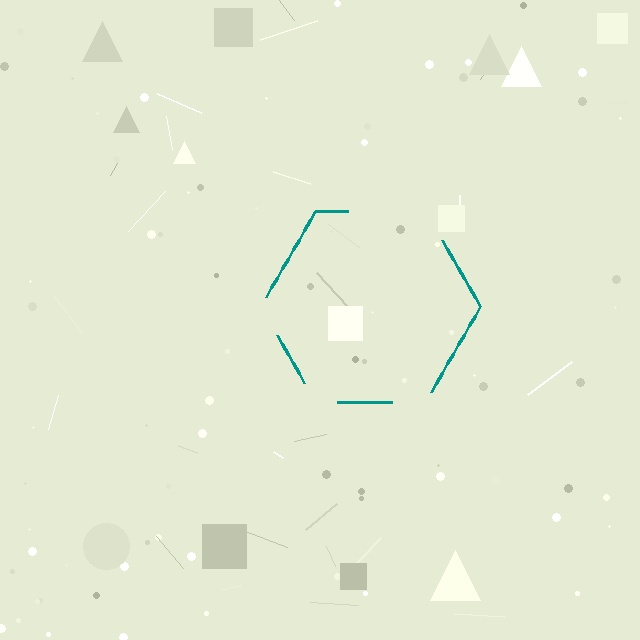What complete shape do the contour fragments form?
The contour fragments form a hexagon.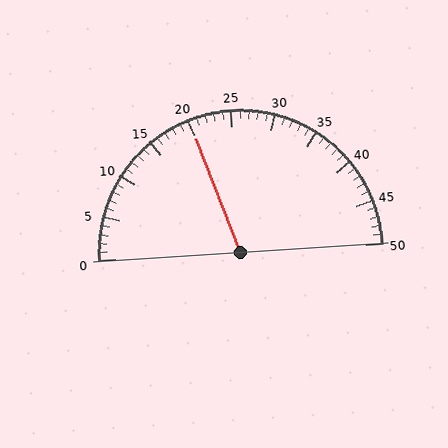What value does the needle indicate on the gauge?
The needle indicates approximately 20.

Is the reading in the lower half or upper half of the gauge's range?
The reading is in the lower half of the range (0 to 50).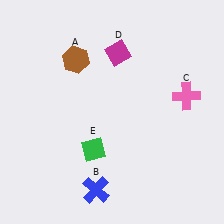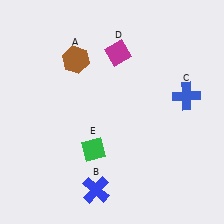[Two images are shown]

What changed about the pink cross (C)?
In Image 1, C is pink. In Image 2, it changed to blue.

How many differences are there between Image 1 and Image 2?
There is 1 difference between the two images.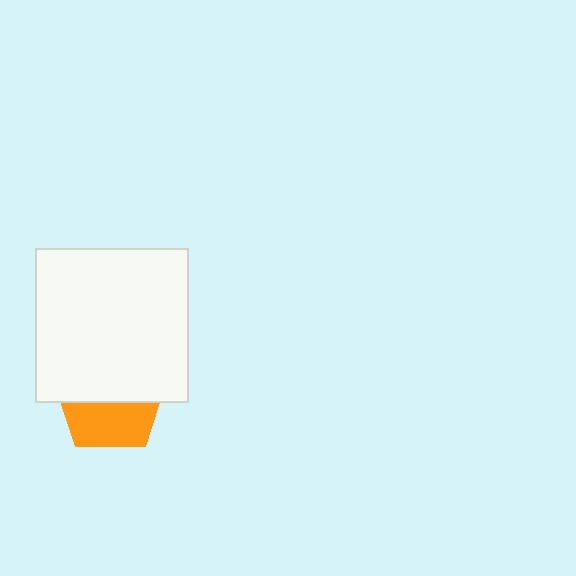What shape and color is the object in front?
The object in front is a white square.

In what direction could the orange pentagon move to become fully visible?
The orange pentagon could move down. That would shift it out from behind the white square entirely.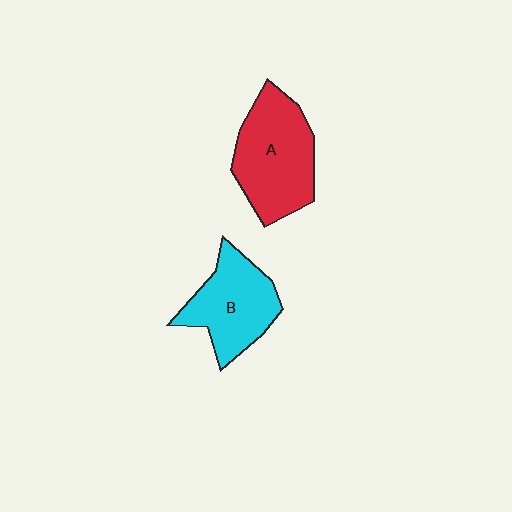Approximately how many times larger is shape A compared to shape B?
Approximately 1.2 times.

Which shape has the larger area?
Shape A (red).